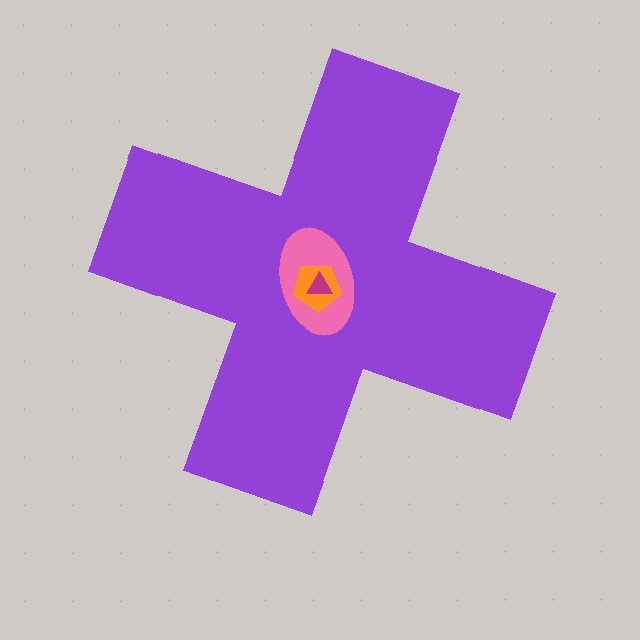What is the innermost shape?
The magenta triangle.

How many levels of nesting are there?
4.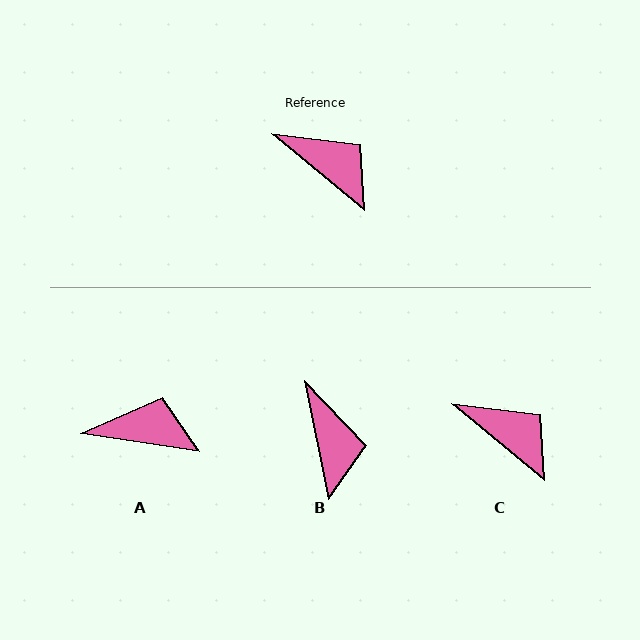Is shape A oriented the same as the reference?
No, it is off by about 31 degrees.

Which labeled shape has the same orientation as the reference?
C.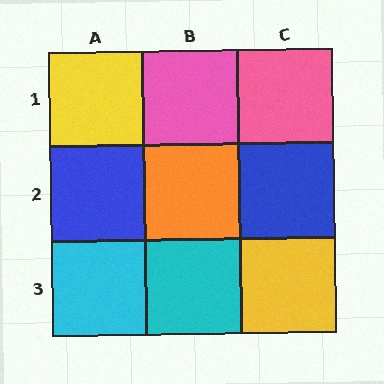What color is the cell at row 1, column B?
Pink.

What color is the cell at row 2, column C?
Blue.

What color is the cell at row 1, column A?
Yellow.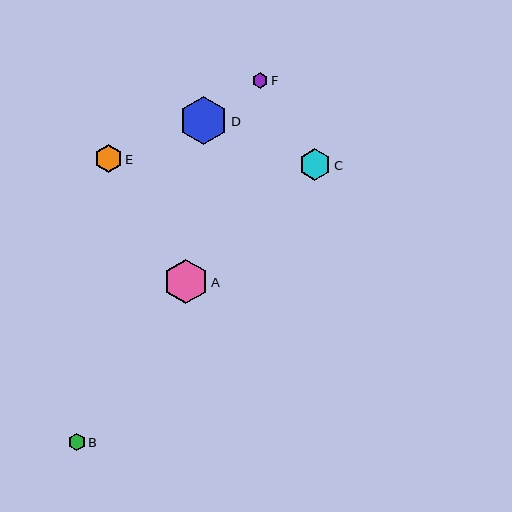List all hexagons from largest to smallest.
From largest to smallest: D, A, C, E, B, F.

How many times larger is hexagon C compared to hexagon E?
Hexagon C is approximately 1.2 times the size of hexagon E.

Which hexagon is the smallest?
Hexagon F is the smallest with a size of approximately 15 pixels.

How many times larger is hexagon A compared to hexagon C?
Hexagon A is approximately 1.4 times the size of hexagon C.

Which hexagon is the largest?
Hexagon D is the largest with a size of approximately 49 pixels.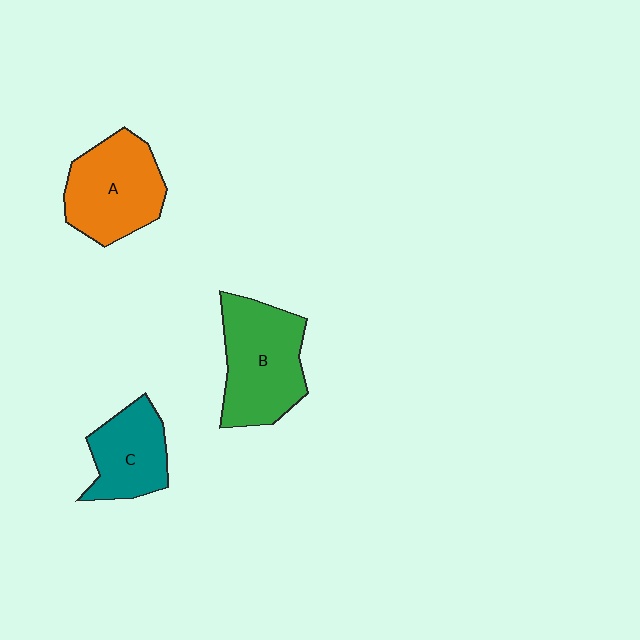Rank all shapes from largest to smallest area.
From largest to smallest: B (green), A (orange), C (teal).